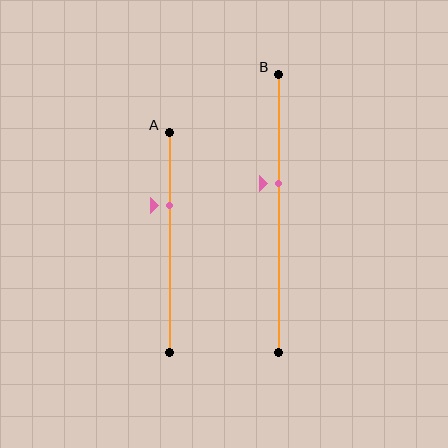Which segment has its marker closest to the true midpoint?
Segment B has its marker closest to the true midpoint.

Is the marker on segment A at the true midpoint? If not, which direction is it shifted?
No, the marker on segment A is shifted upward by about 17% of the segment length.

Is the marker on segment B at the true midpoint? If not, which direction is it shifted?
No, the marker on segment B is shifted upward by about 11% of the segment length.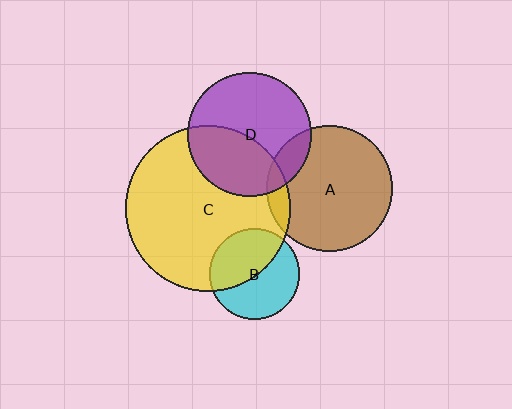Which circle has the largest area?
Circle C (yellow).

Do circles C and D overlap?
Yes.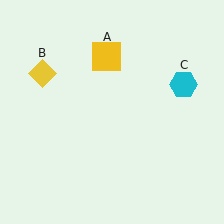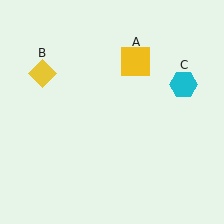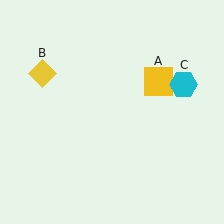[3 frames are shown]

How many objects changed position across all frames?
1 object changed position: yellow square (object A).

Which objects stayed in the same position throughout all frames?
Yellow diamond (object B) and cyan hexagon (object C) remained stationary.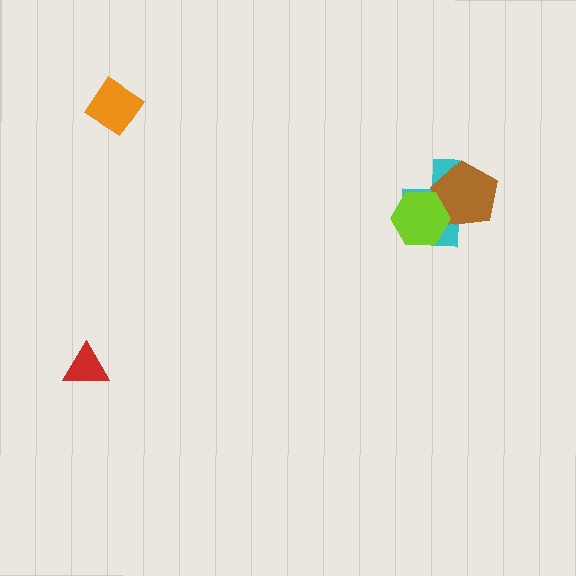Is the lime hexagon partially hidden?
No, no other shape covers it.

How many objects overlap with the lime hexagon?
2 objects overlap with the lime hexagon.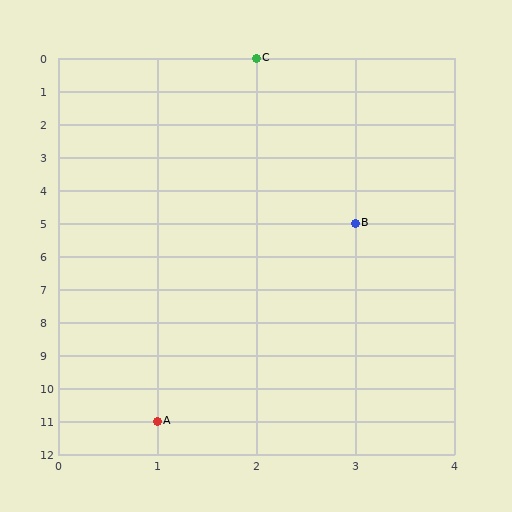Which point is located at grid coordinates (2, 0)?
Point C is at (2, 0).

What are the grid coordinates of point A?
Point A is at grid coordinates (1, 11).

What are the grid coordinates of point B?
Point B is at grid coordinates (3, 5).